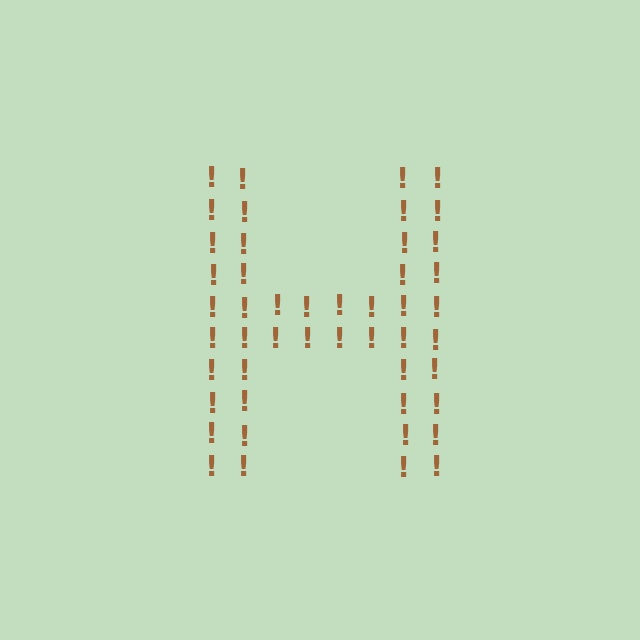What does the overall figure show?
The overall figure shows the letter H.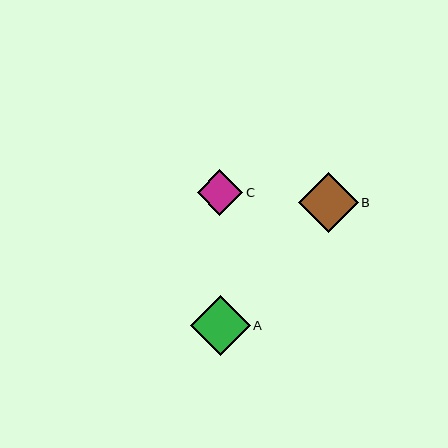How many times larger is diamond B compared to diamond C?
Diamond B is approximately 1.3 times the size of diamond C.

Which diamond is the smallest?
Diamond C is the smallest with a size of approximately 45 pixels.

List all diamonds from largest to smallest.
From largest to smallest: A, B, C.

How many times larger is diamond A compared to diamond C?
Diamond A is approximately 1.3 times the size of diamond C.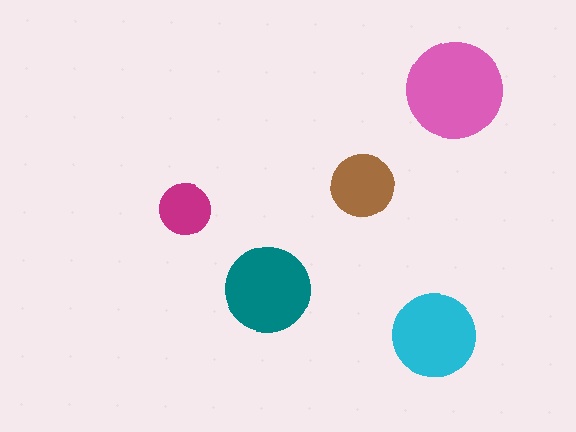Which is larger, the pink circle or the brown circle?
The pink one.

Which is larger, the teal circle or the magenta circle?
The teal one.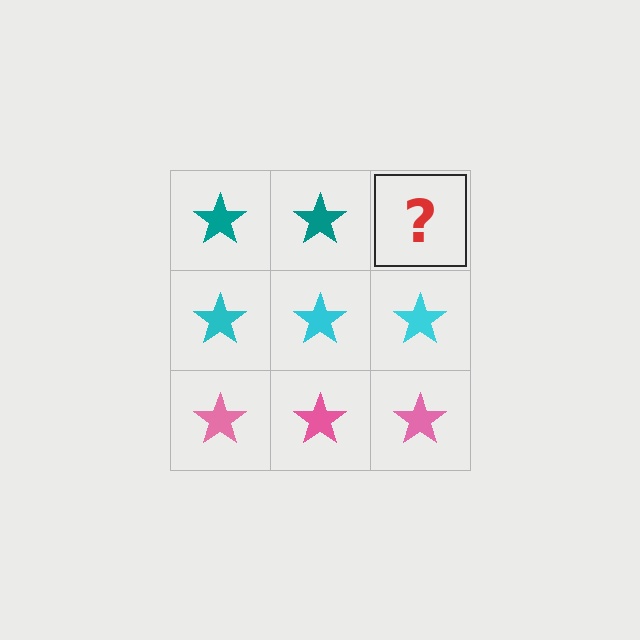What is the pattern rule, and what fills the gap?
The rule is that each row has a consistent color. The gap should be filled with a teal star.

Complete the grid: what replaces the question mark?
The question mark should be replaced with a teal star.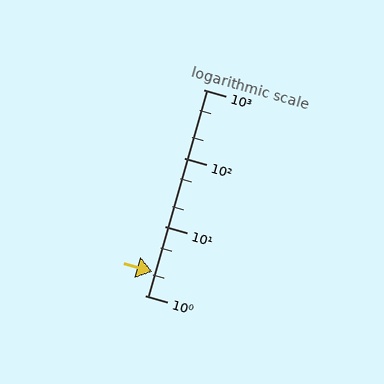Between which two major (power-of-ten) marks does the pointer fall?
The pointer is between 1 and 10.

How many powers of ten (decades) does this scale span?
The scale spans 3 decades, from 1 to 1000.